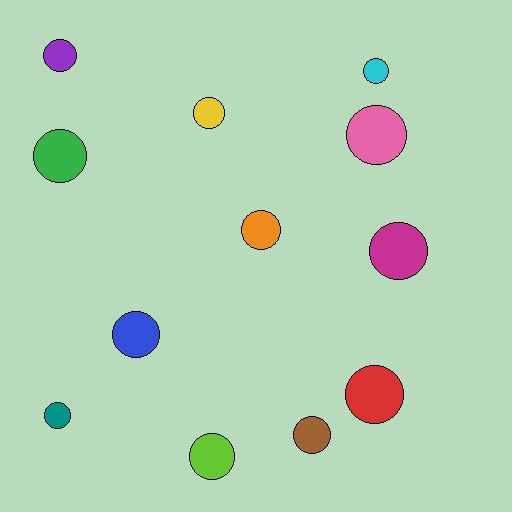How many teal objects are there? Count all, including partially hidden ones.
There is 1 teal object.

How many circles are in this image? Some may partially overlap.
There are 12 circles.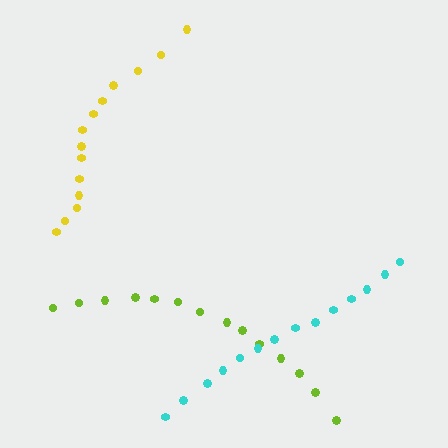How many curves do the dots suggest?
There are 3 distinct paths.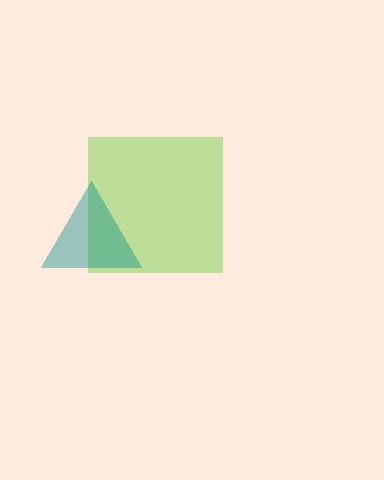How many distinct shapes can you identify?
There are 2 distinct shapes: a lime square, a teal triangle.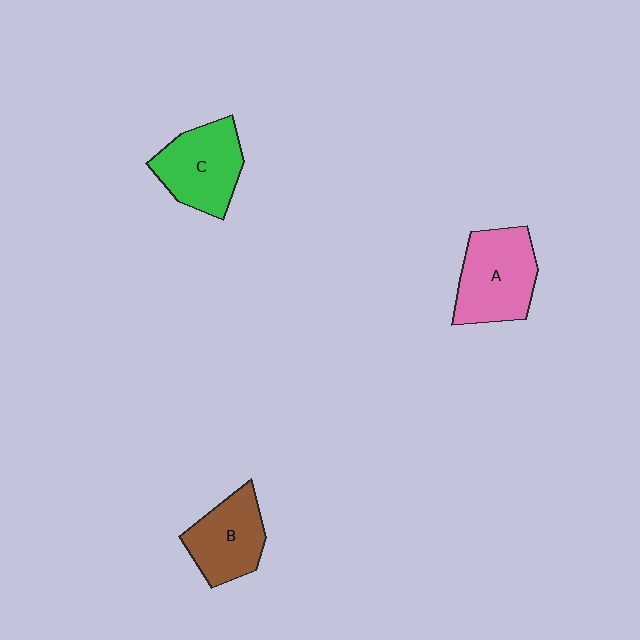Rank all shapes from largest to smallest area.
From largest to smallest: A (pink), C (green), B (brown).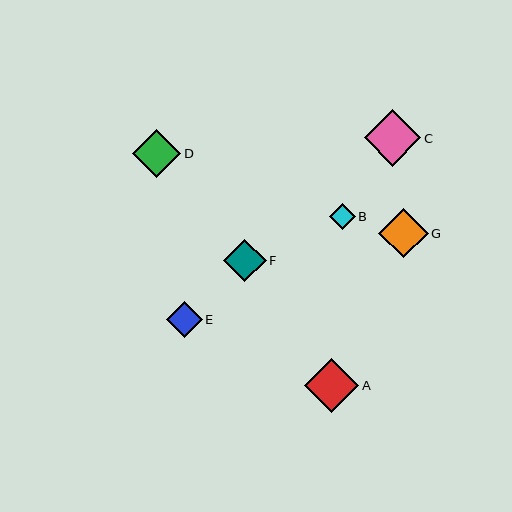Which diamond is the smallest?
Diamond B is the smallest with a size of approximately 26 pixels.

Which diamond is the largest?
Diamond C is the largest with a size of approximately 56 pixels.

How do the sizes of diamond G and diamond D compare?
Diamond G and diamond D are approximately the same size.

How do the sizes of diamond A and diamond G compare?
Diamond A and diamond G are approximately the same size.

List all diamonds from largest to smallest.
From largest to smallest: C, A, G, D, F, E, B.